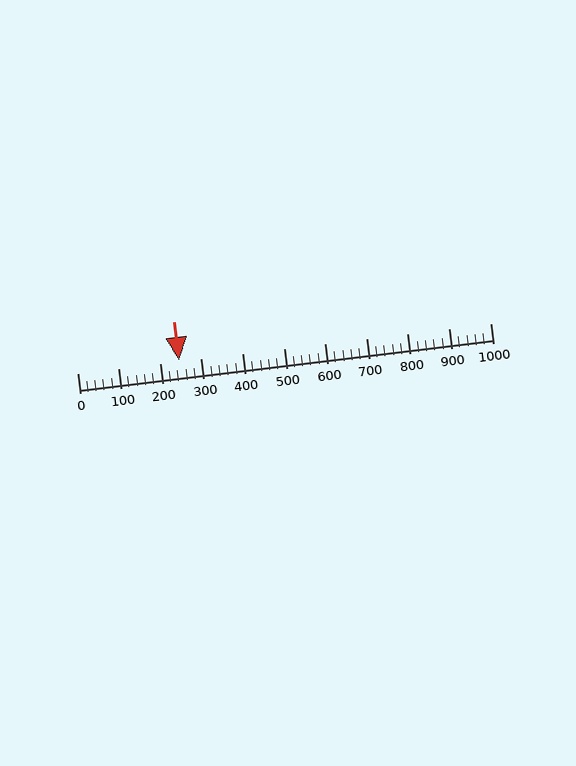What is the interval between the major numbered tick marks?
The major tick marks are spaced 100 units apart.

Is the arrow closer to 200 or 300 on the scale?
The arrow is closer to 200.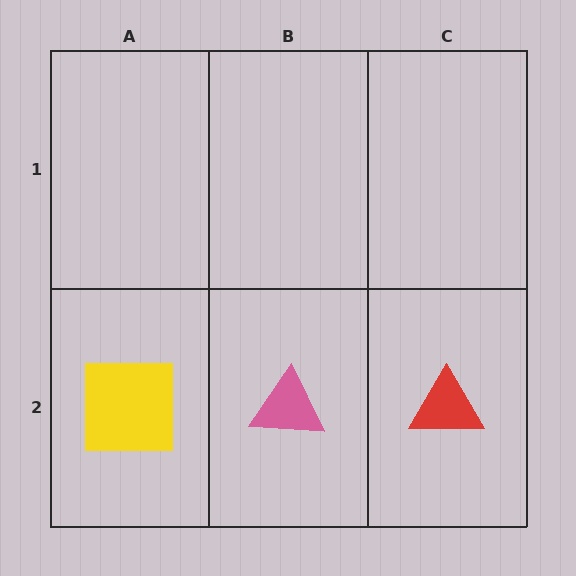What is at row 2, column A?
A yellow square.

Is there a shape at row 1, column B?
No, that cell is empty.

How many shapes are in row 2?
3 shapes.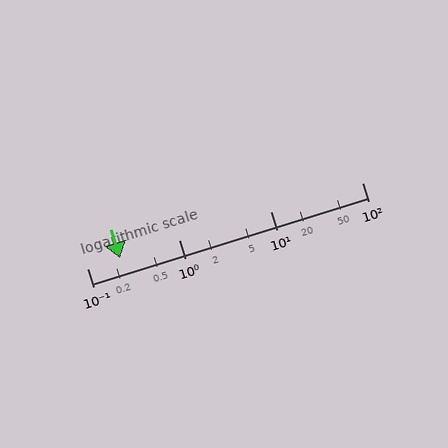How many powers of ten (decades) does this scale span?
The scale spans 3 decades, from 0.1 to 100.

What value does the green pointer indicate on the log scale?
The pointer indicates approximately 0.23.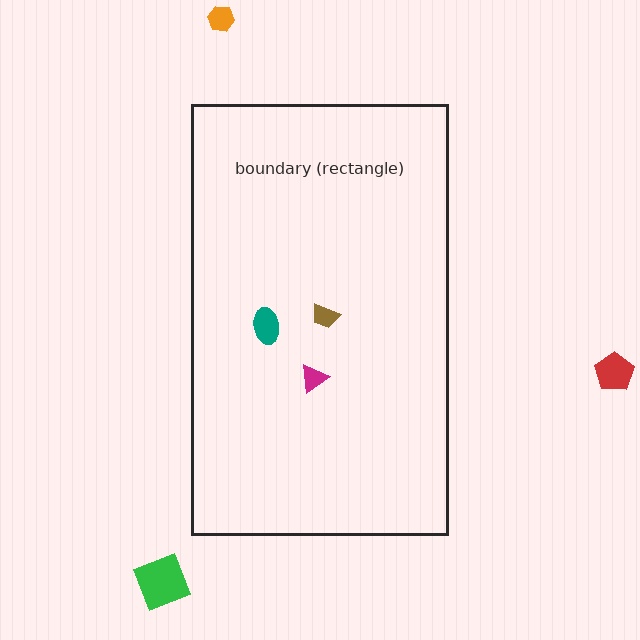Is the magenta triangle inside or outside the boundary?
Inside.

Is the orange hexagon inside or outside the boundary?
Outside.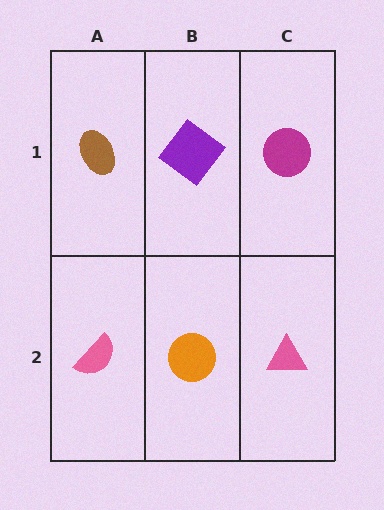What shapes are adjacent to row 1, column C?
A pink triangle (row 2, column C), a purple diamond (row 1, column B).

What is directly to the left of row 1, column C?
A purple diamond.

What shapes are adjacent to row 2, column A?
A brown ellipse (row 1, column A), an orange circle (row 2, column B).